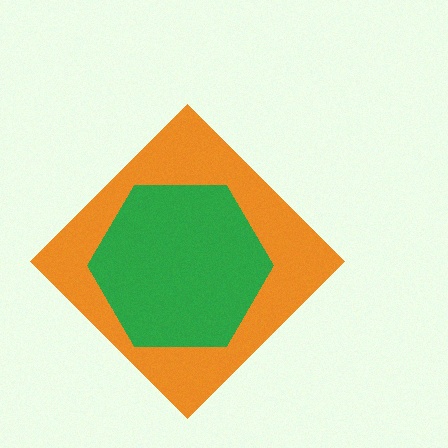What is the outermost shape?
The orange diamond.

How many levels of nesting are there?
2.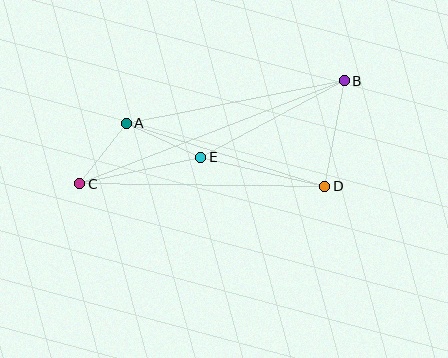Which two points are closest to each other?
Points A and C are closest to each other.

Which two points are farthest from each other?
Points B and C are farthest from each other.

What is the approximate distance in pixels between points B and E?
The distance between B and E is approximately 162 pixels.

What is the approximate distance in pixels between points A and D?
The distance between A and D is approximately 208 pixels.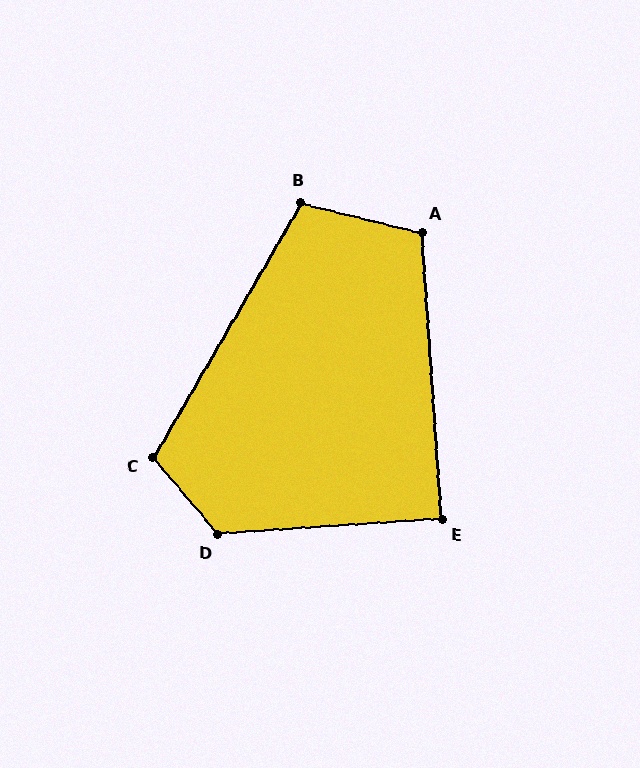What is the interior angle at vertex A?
Approximately 108 degrees (obtuse).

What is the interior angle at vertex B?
Approximately 106 degrees (obtuse).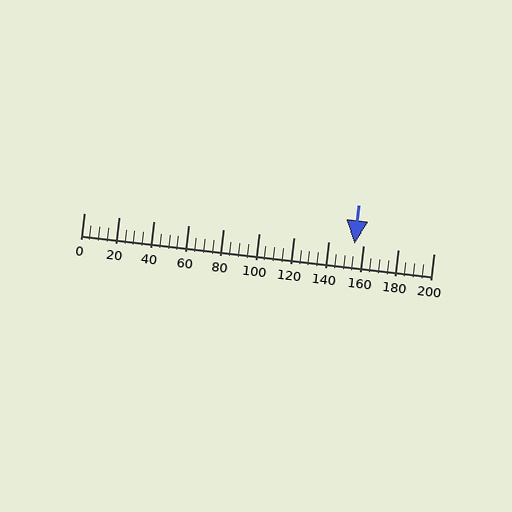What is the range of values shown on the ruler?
The ruler shows values from 0 to 200.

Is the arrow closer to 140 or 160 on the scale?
The arrow is closer to 160.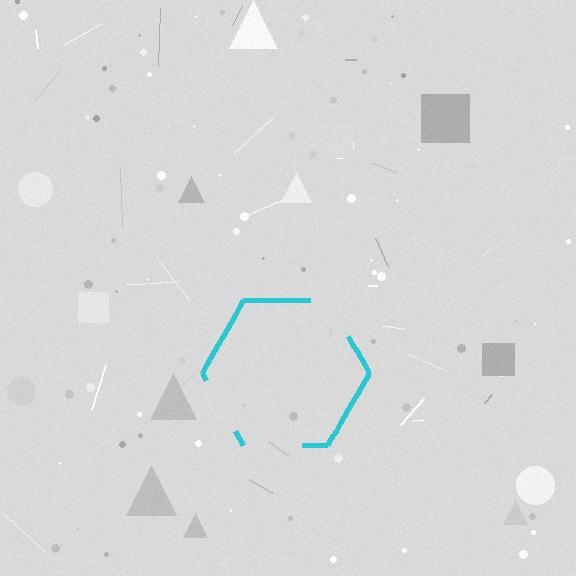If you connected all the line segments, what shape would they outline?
They would outline a hexagon.